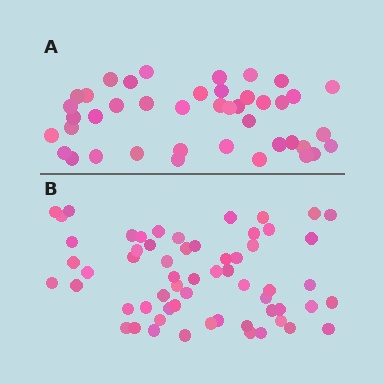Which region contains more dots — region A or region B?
Region B (the bottom region) has more dots.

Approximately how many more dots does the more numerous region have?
Region B has approximately 20 more dots than region A.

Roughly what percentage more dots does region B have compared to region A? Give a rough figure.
About 45% more.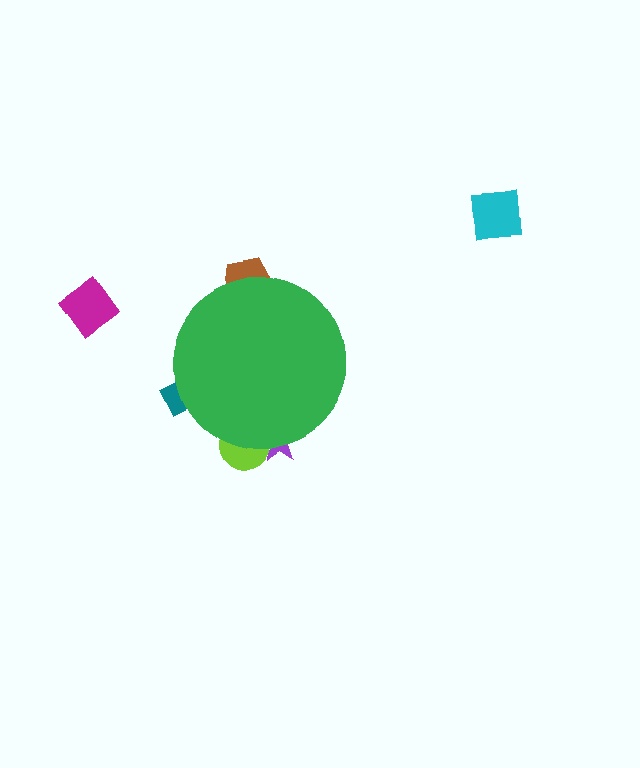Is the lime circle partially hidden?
Yes, the lime circle is partially hidden behind the green circle.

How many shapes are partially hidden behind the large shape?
4 shapes are partially hidden.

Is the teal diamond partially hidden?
Yes, the teal diamond is partially hidden behind the green circle.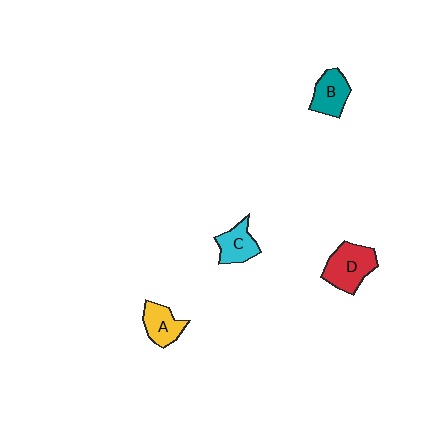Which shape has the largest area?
Shape D (red).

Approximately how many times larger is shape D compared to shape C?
Approximately 1.5 times.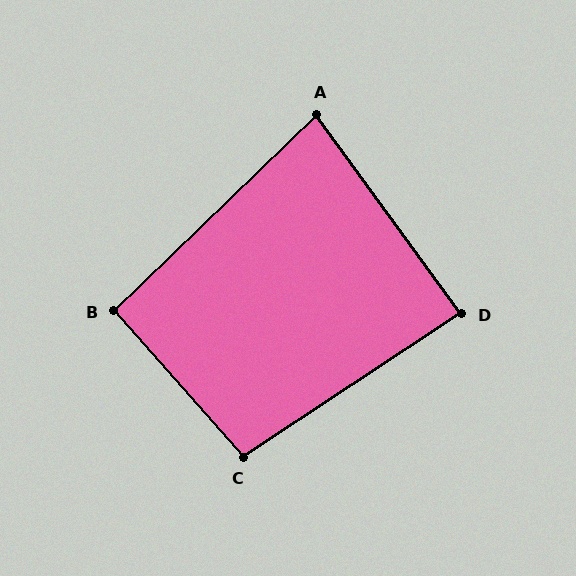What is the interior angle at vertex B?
Approximately 93 degrees (approximately right).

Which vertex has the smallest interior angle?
A, at approximately 82 degrees.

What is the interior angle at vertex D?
Approximately 87 degrees (approximately right).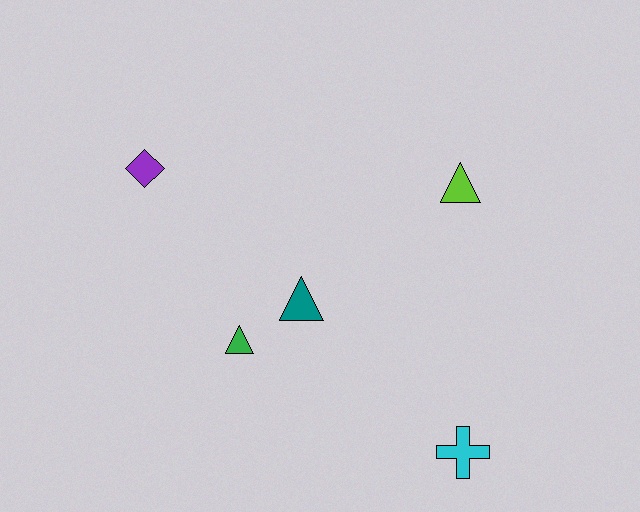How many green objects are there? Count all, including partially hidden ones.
There is 1 green object.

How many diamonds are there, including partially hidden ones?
There is 1 diamond.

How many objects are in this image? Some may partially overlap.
There are 5 objects.